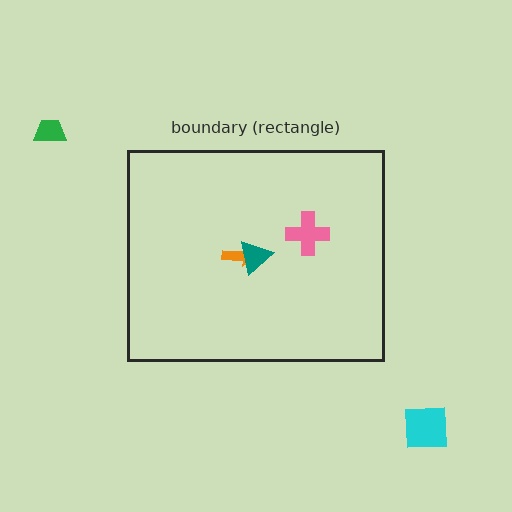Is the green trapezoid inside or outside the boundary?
Outside.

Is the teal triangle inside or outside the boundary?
Inside.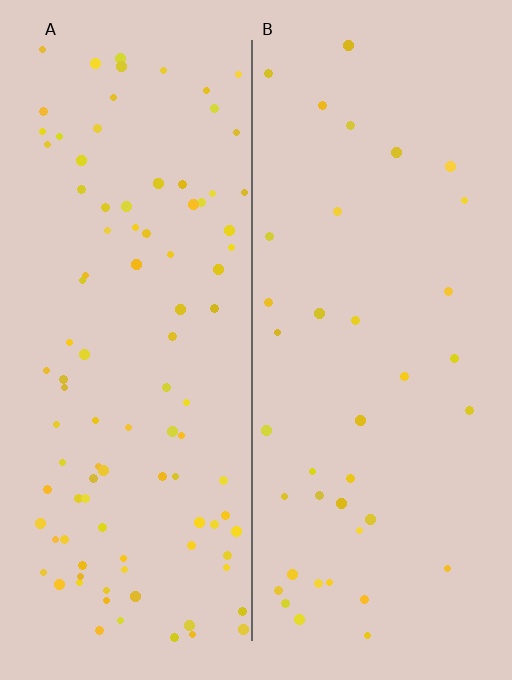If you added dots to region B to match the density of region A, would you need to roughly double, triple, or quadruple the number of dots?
Approximately triple.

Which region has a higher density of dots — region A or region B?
A (the left).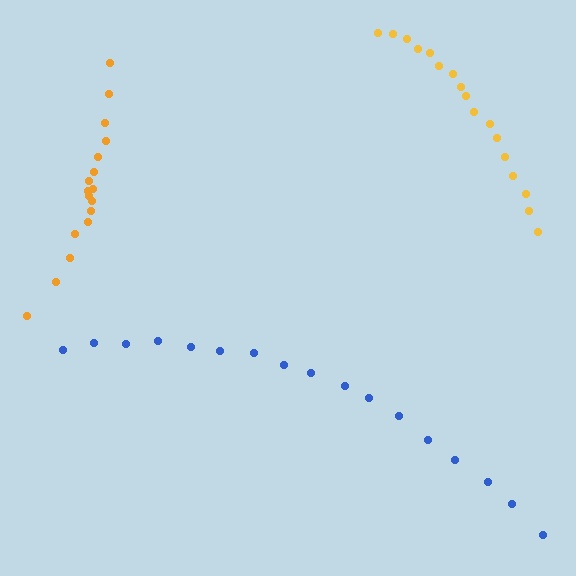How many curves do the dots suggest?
There are 3 distinct paths.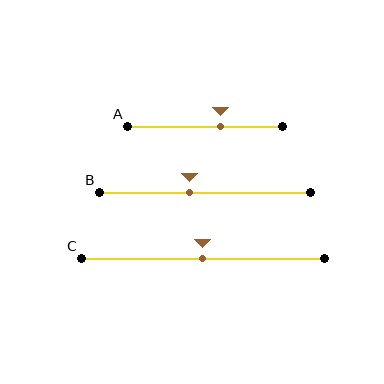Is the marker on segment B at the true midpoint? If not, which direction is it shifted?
No, the marker on segment B is shifted to the left by about 7% of the segment length.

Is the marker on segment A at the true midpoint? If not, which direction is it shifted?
No, the marker on segment A is shifted to the right by about 10% of the segment length.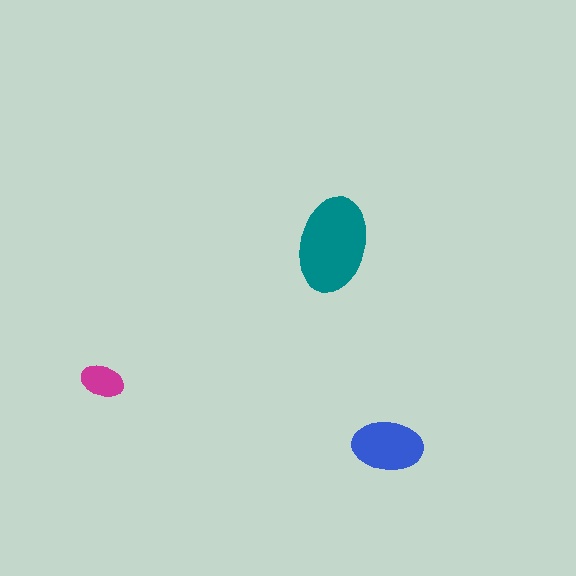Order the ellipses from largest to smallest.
the teal one, the blue one, the magenta one.